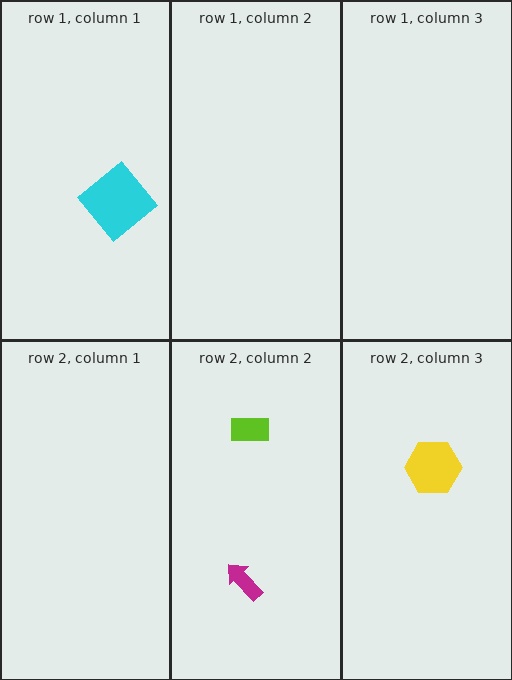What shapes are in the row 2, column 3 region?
The yellow hexagon.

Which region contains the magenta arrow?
The row 2, column 2 region.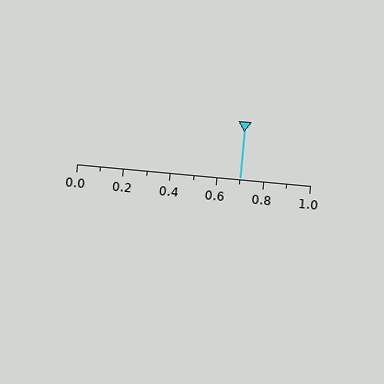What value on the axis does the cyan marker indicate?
The marker indicates approximately 0.7.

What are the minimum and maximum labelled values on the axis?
The axis runs from 0.0 to 1.0.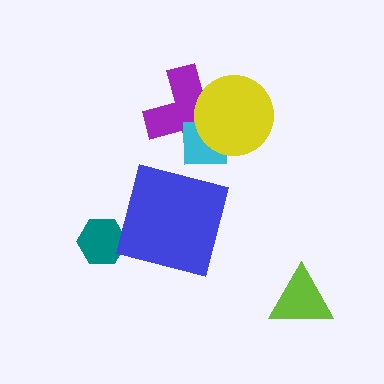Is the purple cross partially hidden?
Yes, it is partially covered by another shape.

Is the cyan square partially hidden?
Yes, it is partially covered by another shape.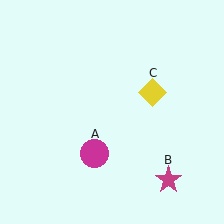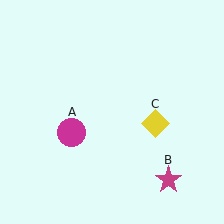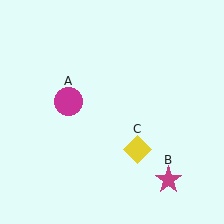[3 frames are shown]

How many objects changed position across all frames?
2 objects changed position: magenta circle (object A), yellow diamond (object C).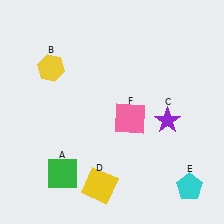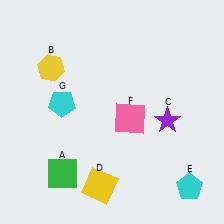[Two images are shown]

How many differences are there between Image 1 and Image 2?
There is 1 difference between the two images.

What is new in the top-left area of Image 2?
A cyan pentagon (G) was added in the top-left area of Image 2.